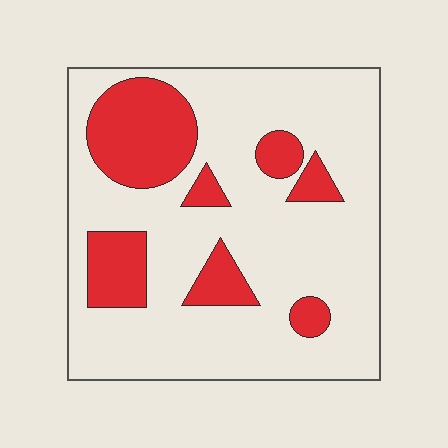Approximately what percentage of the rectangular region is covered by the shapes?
Approximately 25%.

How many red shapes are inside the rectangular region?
7.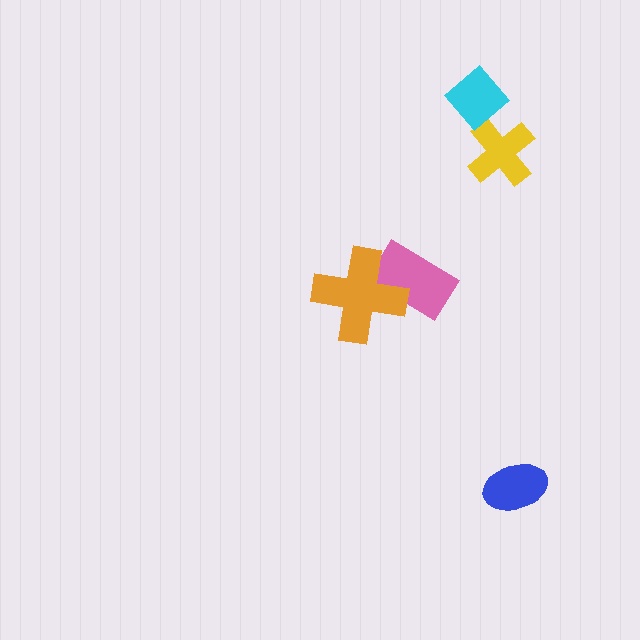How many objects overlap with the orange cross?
1 object overlaps with the orange cross.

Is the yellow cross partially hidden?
Yes, it is partially covered by another shape.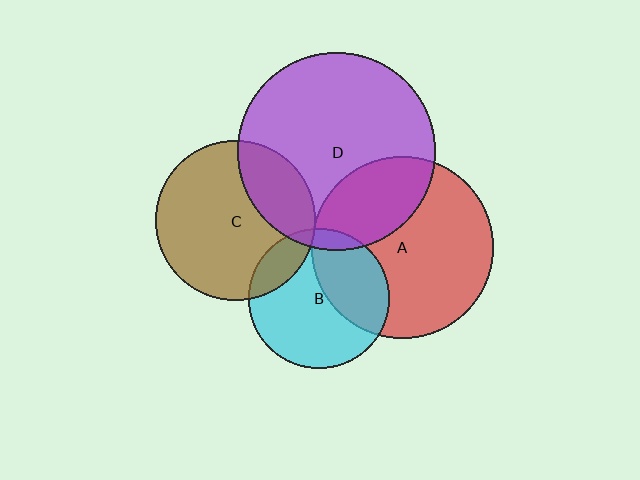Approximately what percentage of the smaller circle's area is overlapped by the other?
Approximately 5%.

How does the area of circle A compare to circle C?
Approximately 1.3 times.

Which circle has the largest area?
Circle D (purple).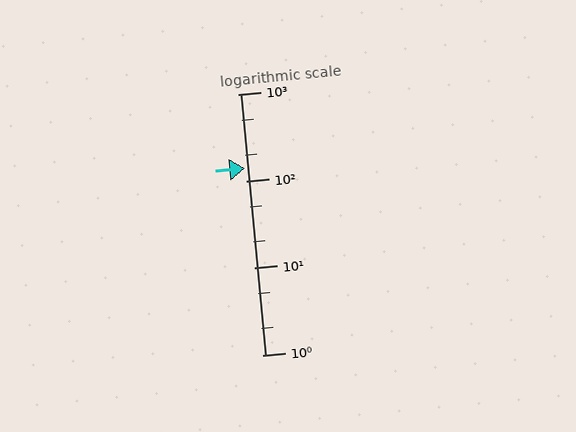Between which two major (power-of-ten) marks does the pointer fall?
The pointer is between 100 and 1000.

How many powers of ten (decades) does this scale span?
The scale spans 3 decades, from 1 to 1000.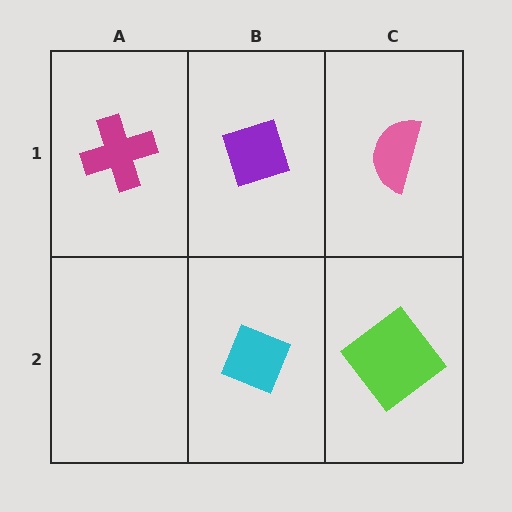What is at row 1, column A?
A magenta cross.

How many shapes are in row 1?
3 shapes.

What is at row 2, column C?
A lime diamond.